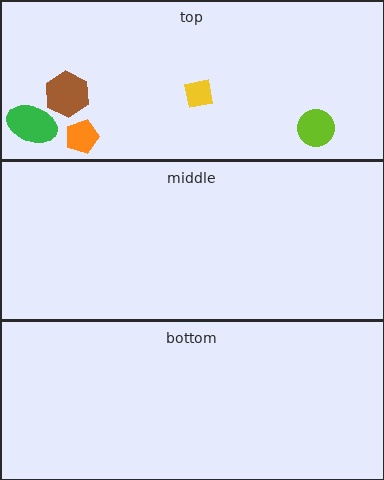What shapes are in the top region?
The lime circle, the green ellipse, the orange pentagon, the yellow square, the brown hexagon.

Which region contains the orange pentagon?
The top region.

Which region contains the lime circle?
The top region.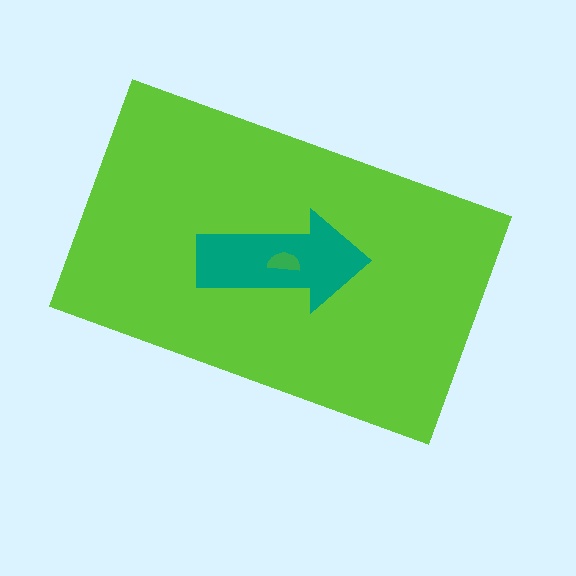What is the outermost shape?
The lime rectangle.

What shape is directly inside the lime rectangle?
The teal arrow.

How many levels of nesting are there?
3.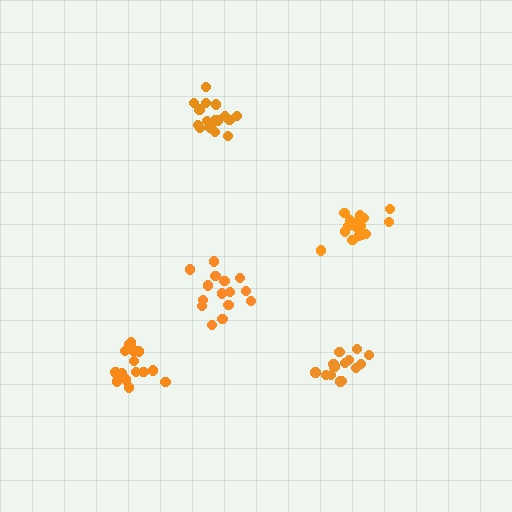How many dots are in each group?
Group 1: 16 dots, Group 2: 17 dots, Group 3: 17 dots, Group 4: 15 dots, Group 5: 14 dots (79 total).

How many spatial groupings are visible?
There are 5 spatial groupings.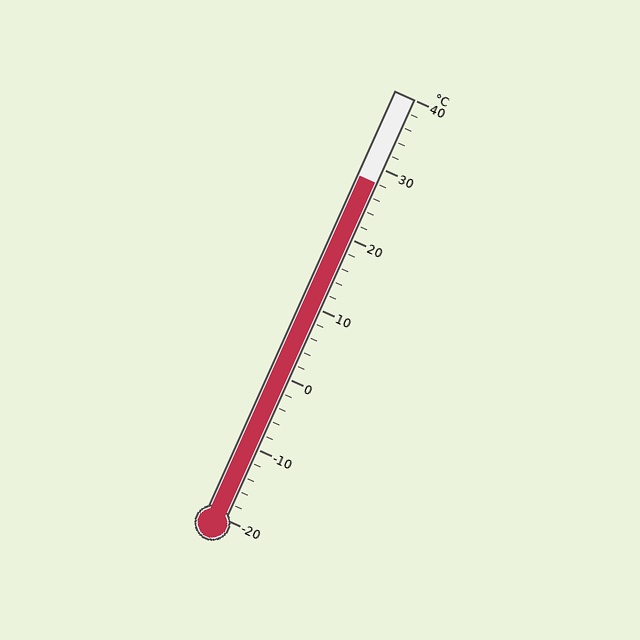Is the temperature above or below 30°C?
The temperature is below 30°C.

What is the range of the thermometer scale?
The thermometer scale ranges from -20°C to 40°C.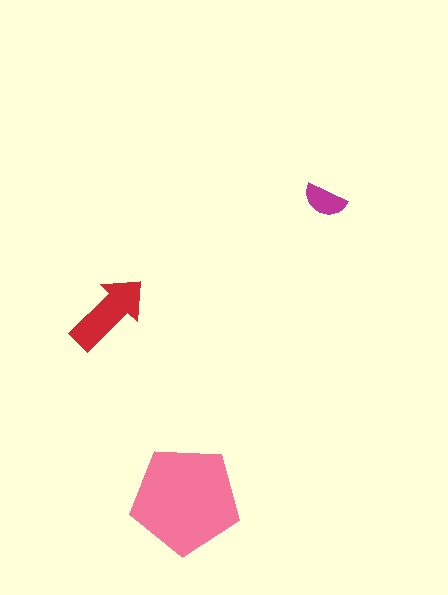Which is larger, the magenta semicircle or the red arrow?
The red arrow.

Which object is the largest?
The pink pentagon.